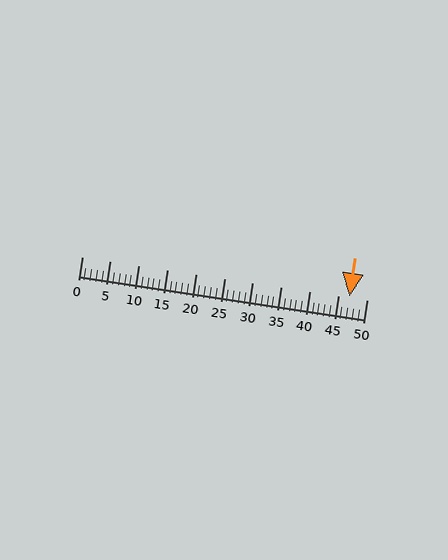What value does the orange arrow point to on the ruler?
The orange arrow points to approximately 47.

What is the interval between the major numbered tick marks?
The major tick marks are spaced 5 units apart.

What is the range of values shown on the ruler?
The ruler shows values from 0 to 50.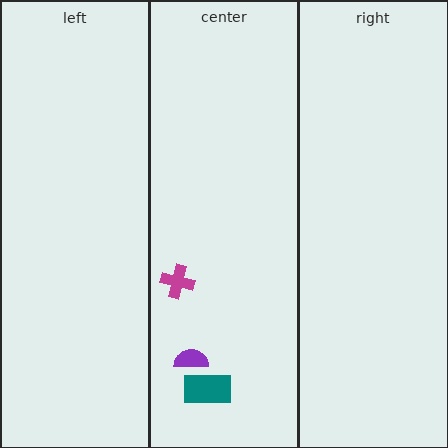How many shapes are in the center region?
3.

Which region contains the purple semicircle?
The center region.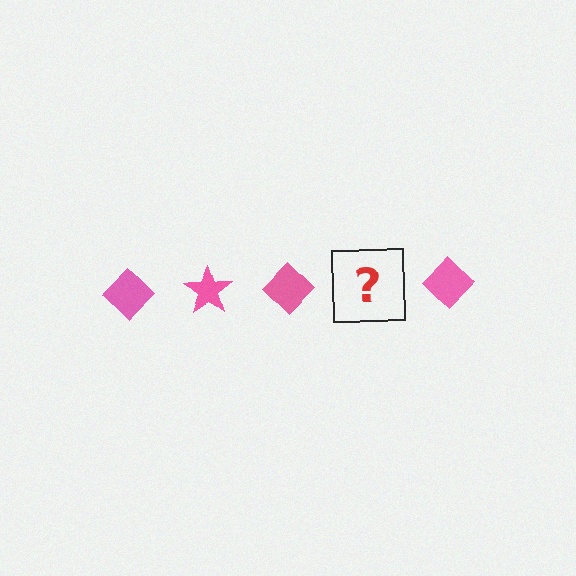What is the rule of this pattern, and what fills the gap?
The rule is that the pattern cycles through diamond, star shapes in pink. The gap should be filled with a pink star.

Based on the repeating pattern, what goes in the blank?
The blank should be a pink star.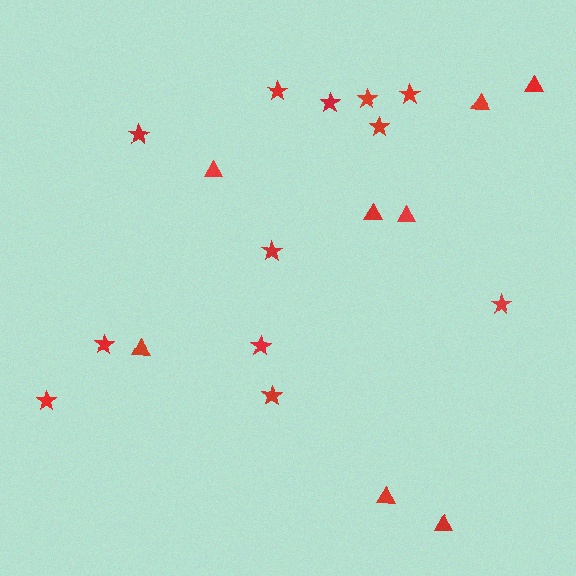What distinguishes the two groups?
There are 2 groups: one group of stars (12) and one group of triangles (8).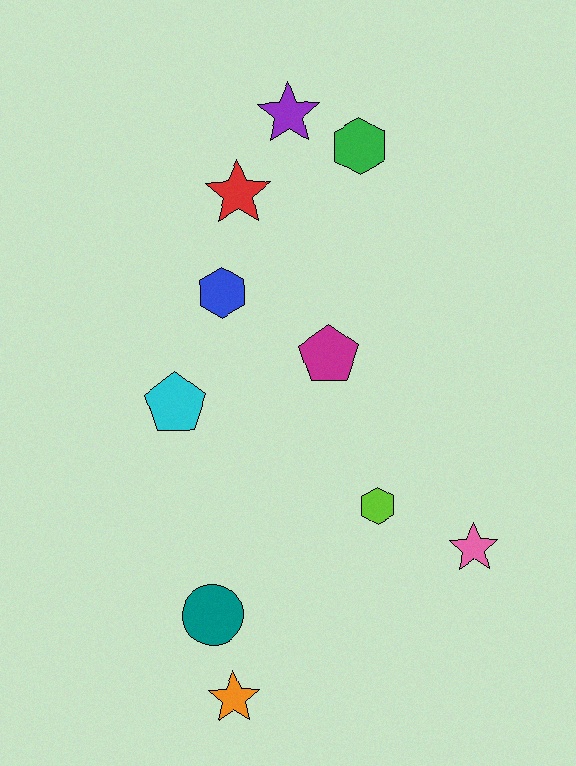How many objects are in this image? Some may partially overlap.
There are 10 objects.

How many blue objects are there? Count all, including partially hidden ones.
There is 1 blue object.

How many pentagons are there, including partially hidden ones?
There are 2 pentagons.